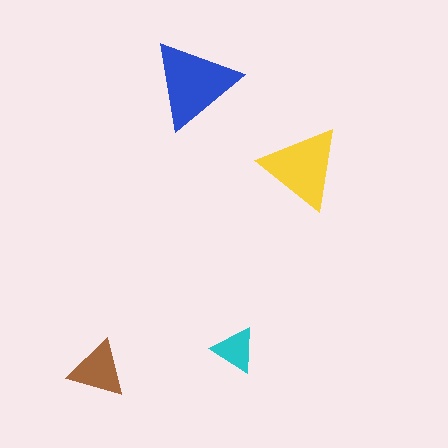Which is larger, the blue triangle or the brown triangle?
The blue one.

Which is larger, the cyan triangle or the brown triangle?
The brown one.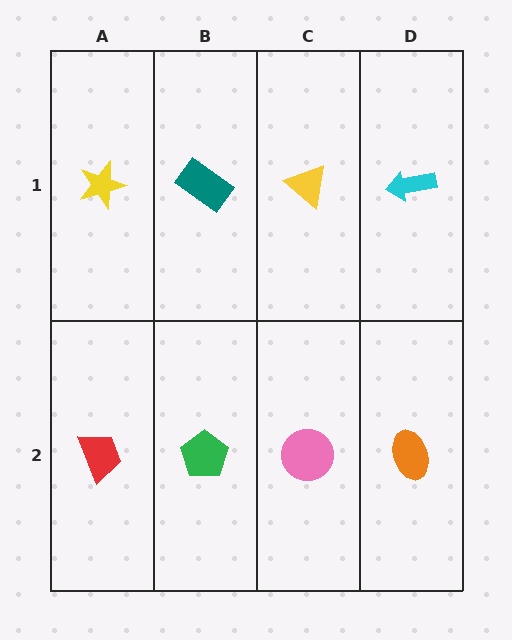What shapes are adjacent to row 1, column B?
A green pentagon (row 2, column B), a yellow star (row 1, column A), a yellow triangle (row 1, column C).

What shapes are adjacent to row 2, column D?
A cyan arrow (row 1, column D), a pink circle (row 2, column C).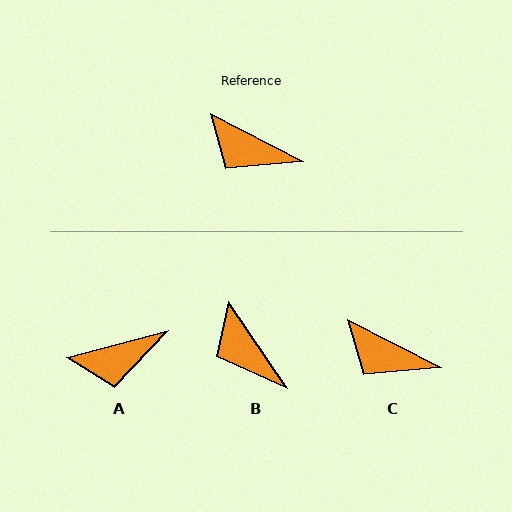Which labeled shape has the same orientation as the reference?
C.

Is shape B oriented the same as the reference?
No, it is off by about 29 degrees.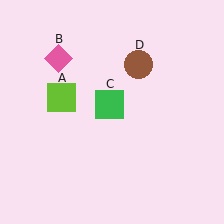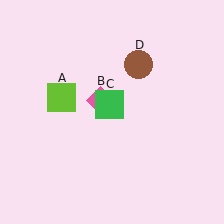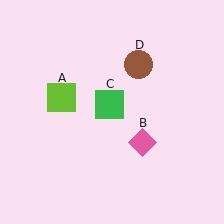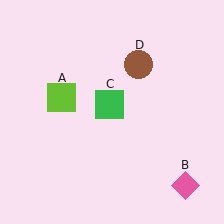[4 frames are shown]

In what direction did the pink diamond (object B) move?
The pink diamond (object B) moved down and to the right.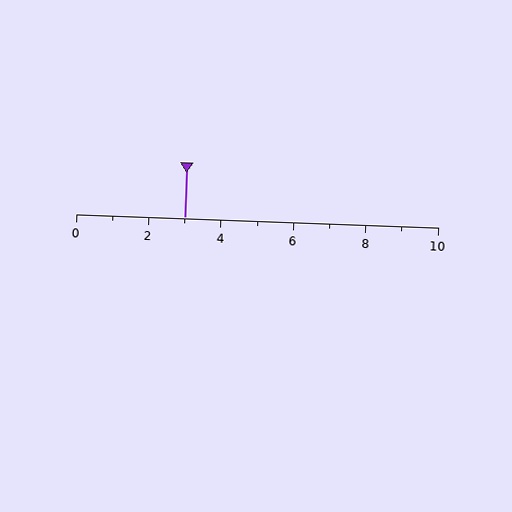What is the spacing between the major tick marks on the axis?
The major ticks are spaced 2 apart.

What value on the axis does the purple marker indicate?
The marker indicates approximately 3.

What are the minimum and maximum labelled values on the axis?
The axis runs from 0 to 10.